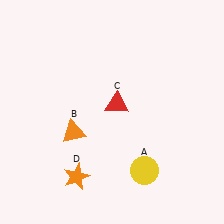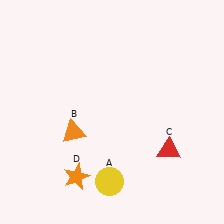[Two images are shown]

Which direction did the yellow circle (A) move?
The yellow circle (A) moved left.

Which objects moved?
The objects that moved are: the yellow circle (A), the red triangle (C).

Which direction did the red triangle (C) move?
The red triangle (C) moved right.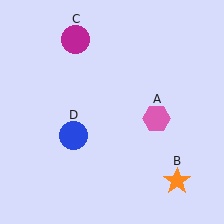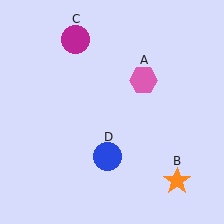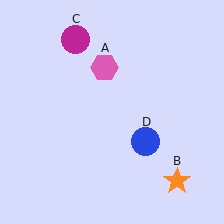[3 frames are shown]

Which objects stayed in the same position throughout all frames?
Orange star (object B) and magenta circle (object C) remained stationary.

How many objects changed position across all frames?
2 objects changed position: pink hexagon (object A), blue circle (object D).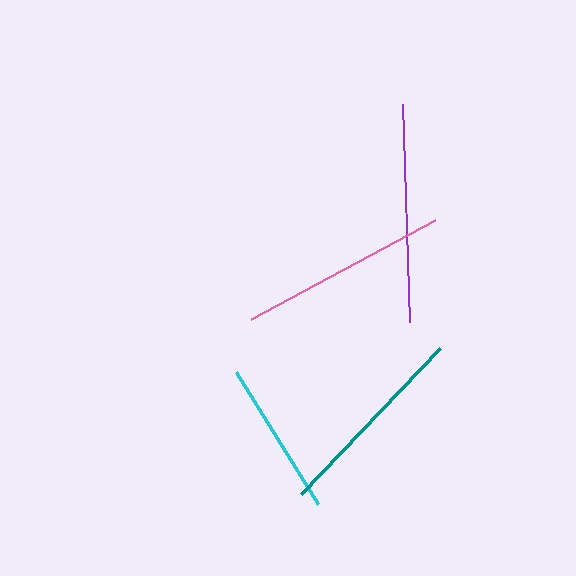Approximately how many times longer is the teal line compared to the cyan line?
The teal line is approximately 1.3 times the length of the cyan line.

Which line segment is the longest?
The purple line is the longest at approximately 218 pixels.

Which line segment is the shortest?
The cyan line is the shortest at approximately 156 pixels.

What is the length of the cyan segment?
The cyan segment is approximately 156 pixels long.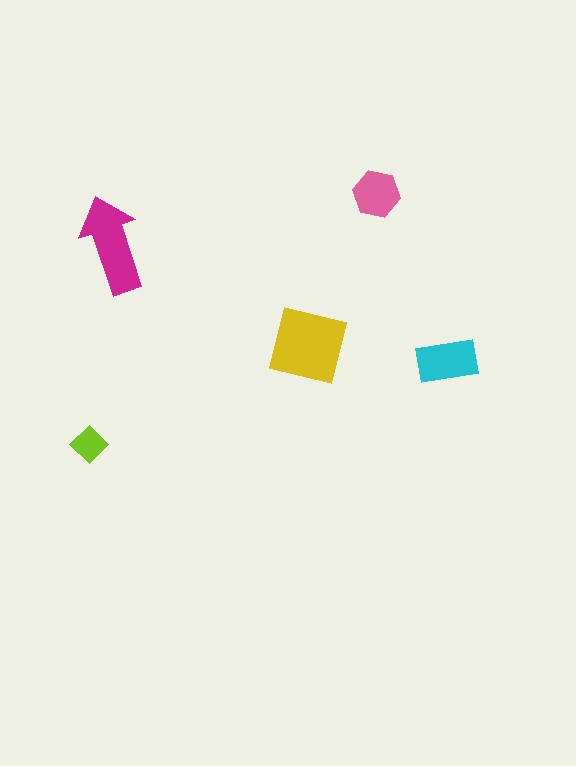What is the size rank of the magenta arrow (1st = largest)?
2nd.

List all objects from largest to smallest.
The yellow square, the magenta arrow, the cyan rectangle, the pink hexagon, the lime diamond.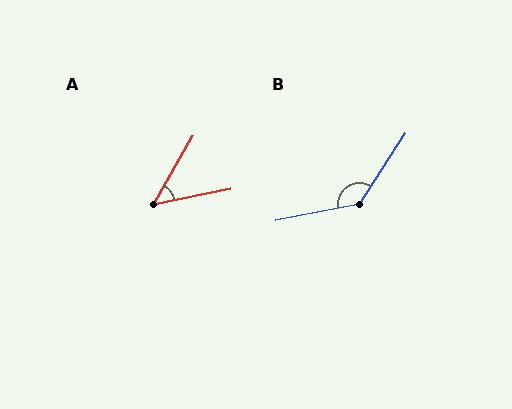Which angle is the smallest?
A, at approximately 49 degrees.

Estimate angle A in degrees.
Approximately 49 degrees.